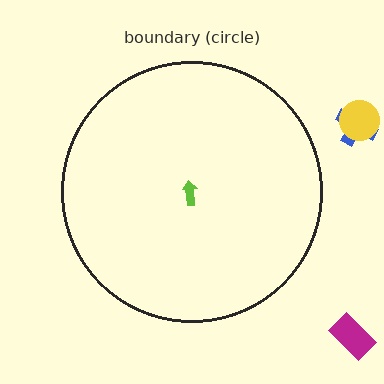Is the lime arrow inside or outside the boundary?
Inside.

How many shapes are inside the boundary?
1 inside, 3 outside.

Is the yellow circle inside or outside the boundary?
Outside.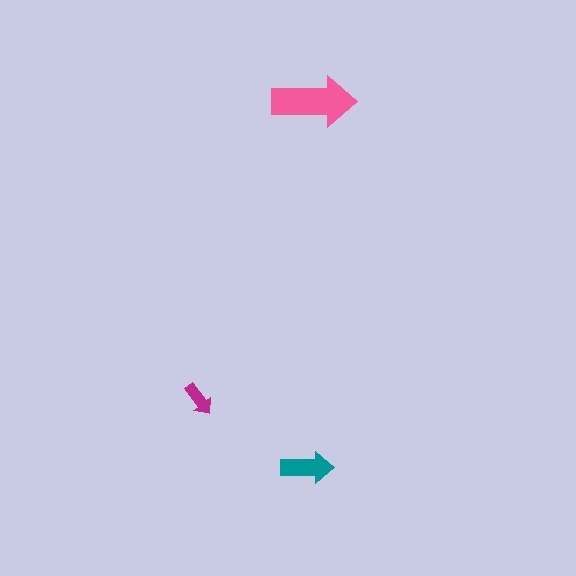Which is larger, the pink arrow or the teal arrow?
The pink one.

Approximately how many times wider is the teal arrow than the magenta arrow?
About 1.5 times wider.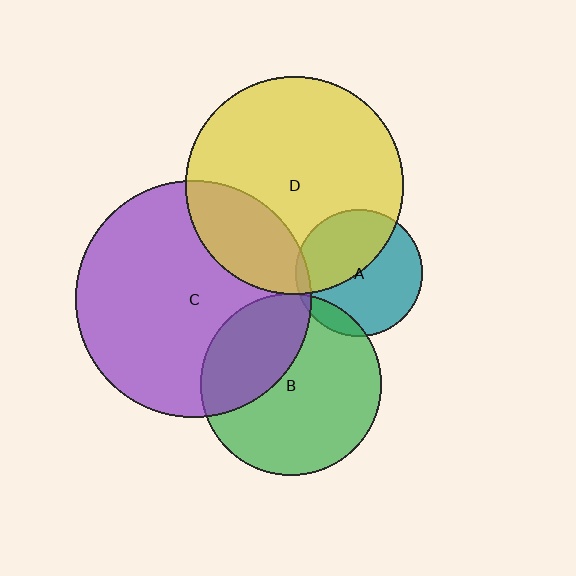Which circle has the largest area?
Circle C (purple).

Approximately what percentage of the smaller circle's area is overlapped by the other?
Approximately 5%.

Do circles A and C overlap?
Yes.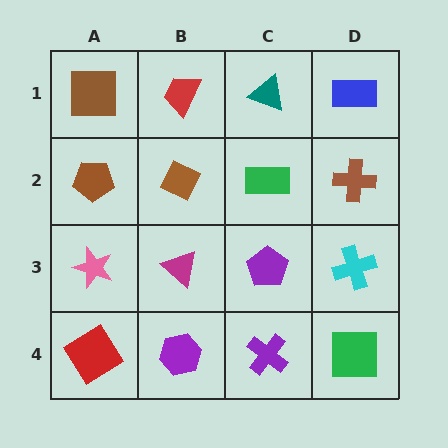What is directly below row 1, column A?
A brown pentagon.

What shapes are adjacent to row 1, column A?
A brown pentagon (row 2, column A), a red trapezoid (row 1, column B).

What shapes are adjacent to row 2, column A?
A brown square (row 1, column A), a pink star (row 3, column A), a brown diamond (row 2, column B).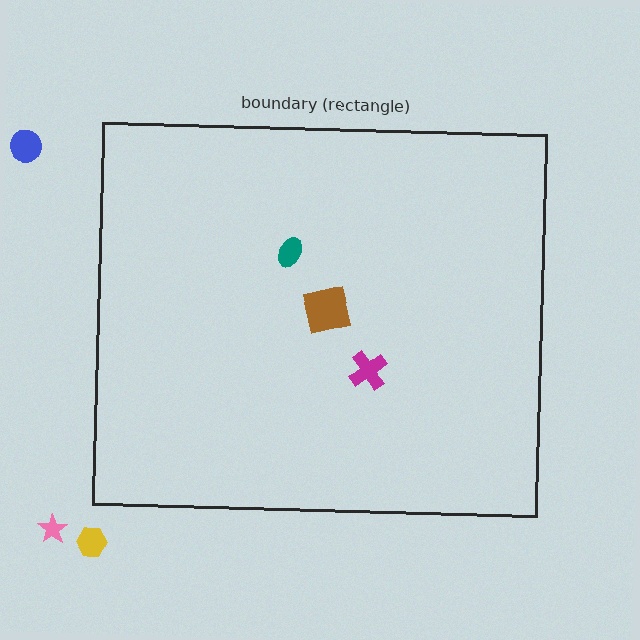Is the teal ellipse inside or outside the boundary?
Inside.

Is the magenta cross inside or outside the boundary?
Inside.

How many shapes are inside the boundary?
3 inside, 3 outside.